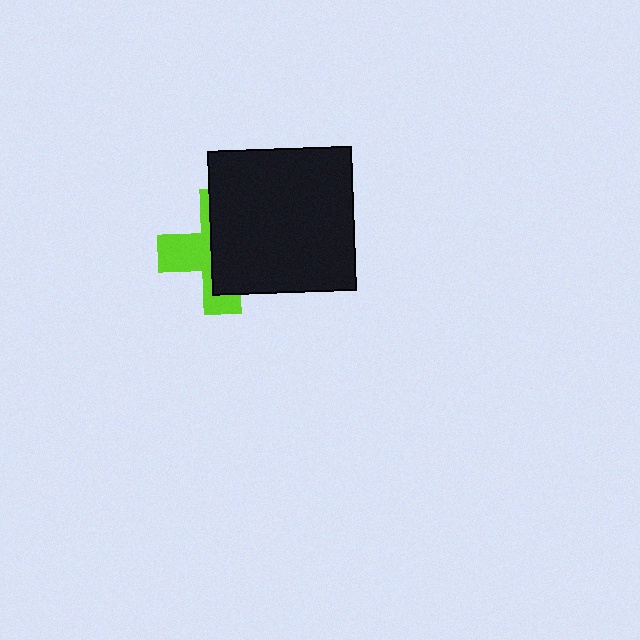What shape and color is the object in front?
The object in front is a black square.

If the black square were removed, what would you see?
You would see the complete lime cross.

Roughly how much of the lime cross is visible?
A small part of it is visible (roughly 43%).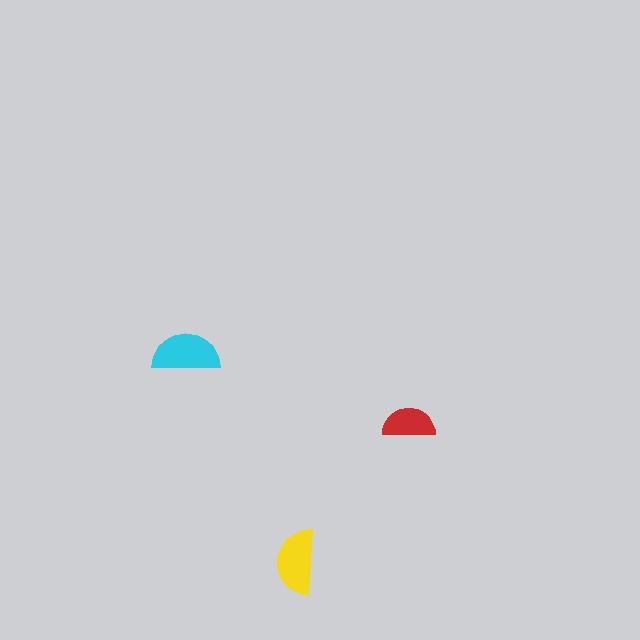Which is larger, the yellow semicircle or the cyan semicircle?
The cyan one.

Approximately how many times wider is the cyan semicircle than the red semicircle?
About 1.5 times wider.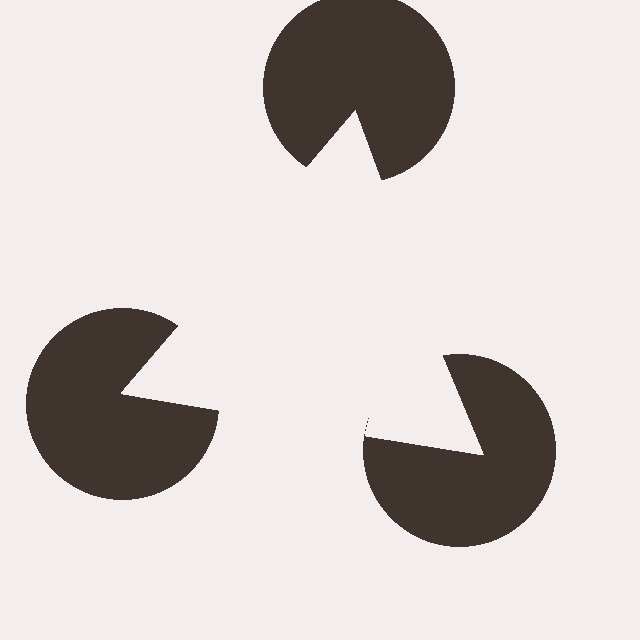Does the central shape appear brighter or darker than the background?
It typically appears slightly brighter than the background, even though no actual brightness change is drawn.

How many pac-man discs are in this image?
There are 3 — one at each vertex of the illusory triangle.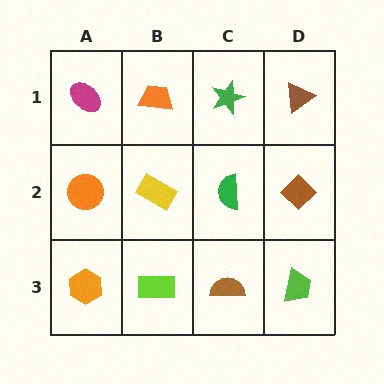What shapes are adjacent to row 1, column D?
A brown diamond (row 2, column D), a green star (row 1, column C).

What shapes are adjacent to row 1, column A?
An orange circle (row 2, column A), an orange trapezoid (row 1, column B).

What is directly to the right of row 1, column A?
An orange trapezoid.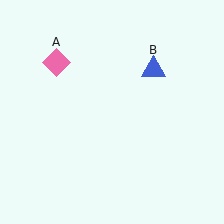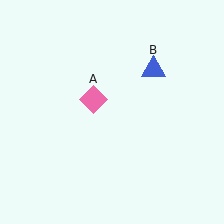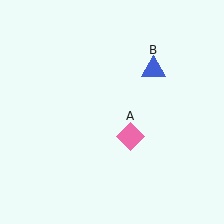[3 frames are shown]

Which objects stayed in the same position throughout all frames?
Blue triangle (object B) remained stationary.